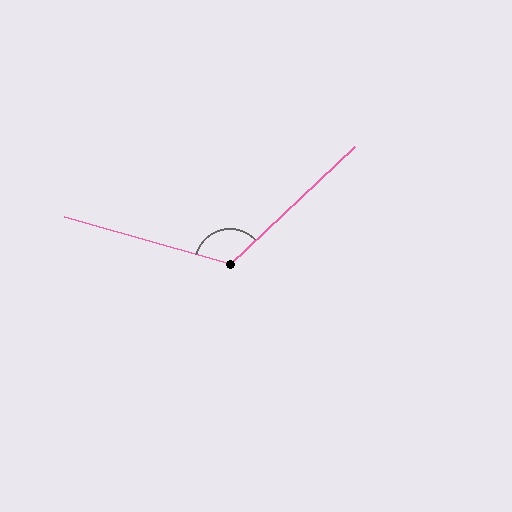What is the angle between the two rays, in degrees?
Approximately 121 degrees.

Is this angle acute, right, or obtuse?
It is obtuse.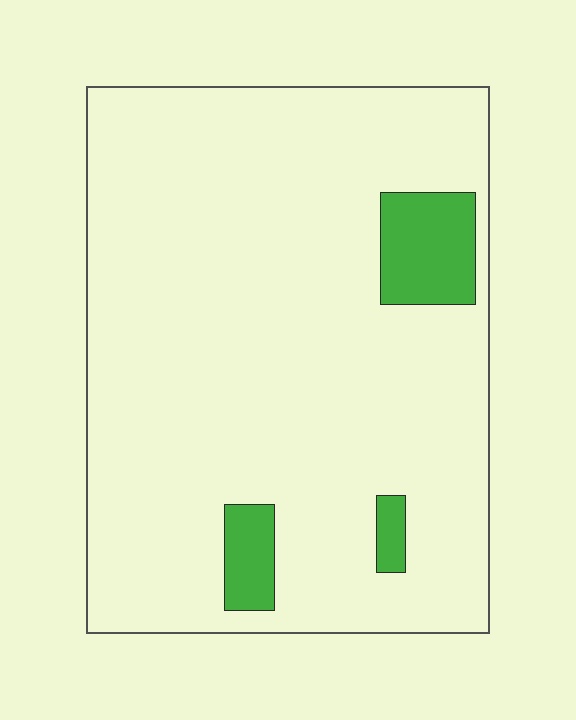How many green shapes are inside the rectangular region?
3.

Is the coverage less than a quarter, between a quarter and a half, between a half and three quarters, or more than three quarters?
Less than a quarter.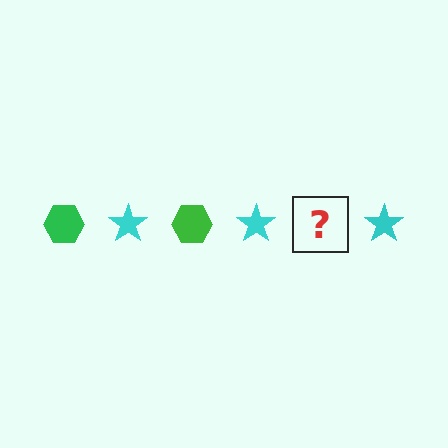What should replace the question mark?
The question mark should be replaced with a green hexagon.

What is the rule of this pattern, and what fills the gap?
The rule is that the pattern alternates between green hexagon and cyan star. The gap should be filled with a green hexagon.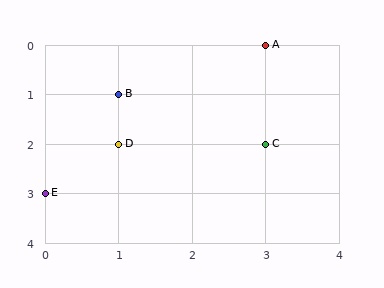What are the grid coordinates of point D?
Point D is at grid coordinates (1, 2).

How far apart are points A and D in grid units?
Points A and D are 2 columns and 2 rows apart (about 2.8 grid units diagonally).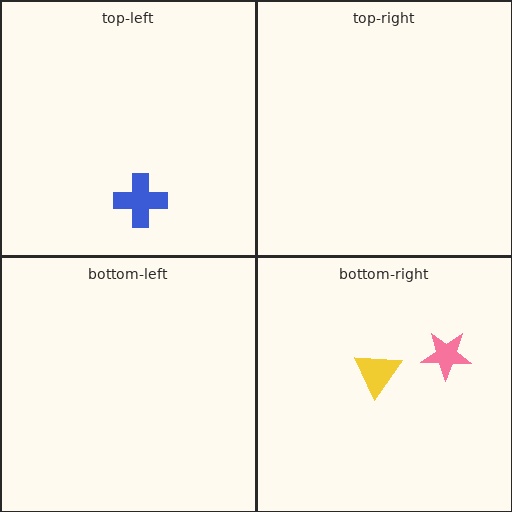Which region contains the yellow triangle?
The bottom-right region.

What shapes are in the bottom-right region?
The pink star, the yellow triangle.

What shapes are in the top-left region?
The blue cross.